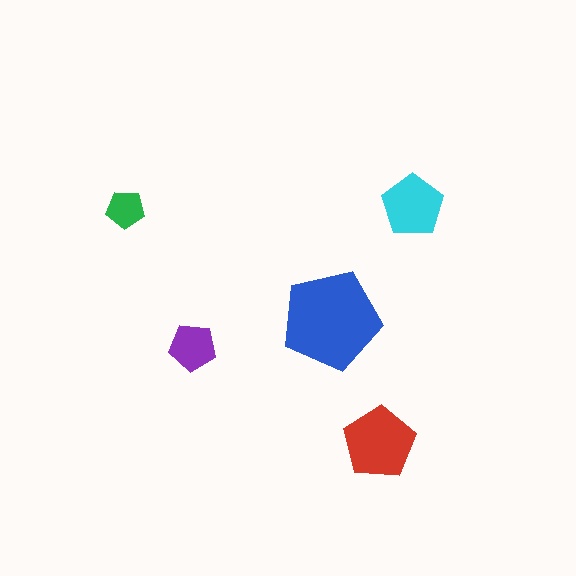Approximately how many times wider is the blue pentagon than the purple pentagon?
About 2 times wider.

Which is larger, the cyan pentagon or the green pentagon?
The cyan one.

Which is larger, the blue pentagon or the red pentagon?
The blue one.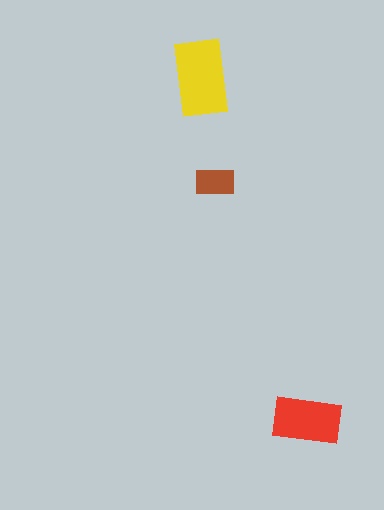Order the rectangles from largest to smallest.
the yellow one, the red one, the brown one.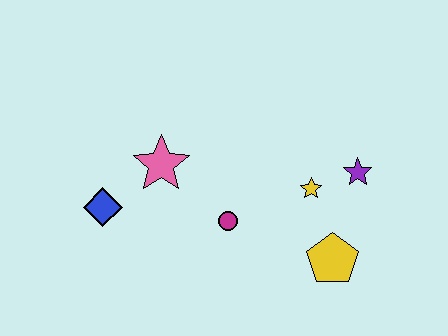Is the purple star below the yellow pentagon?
No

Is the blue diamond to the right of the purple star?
No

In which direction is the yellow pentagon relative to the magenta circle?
The yellow pentagon is to the right of the magenta circle.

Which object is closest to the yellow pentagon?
The yellow star is closest to the yellow pentagon.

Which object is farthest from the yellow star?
The blue diamond is farthest from the yellow star.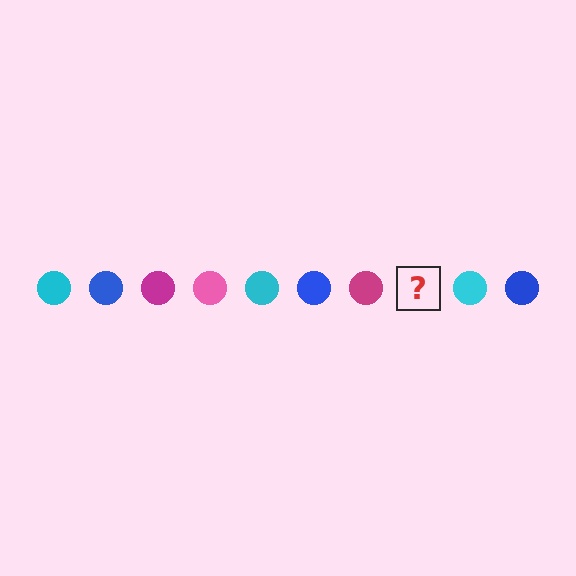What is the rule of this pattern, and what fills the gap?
The rule is that the pattern cycles through cyan, blue, magenta, pink circles. The gap should be filled with a pink circle.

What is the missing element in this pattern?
The missing element is a pink circle.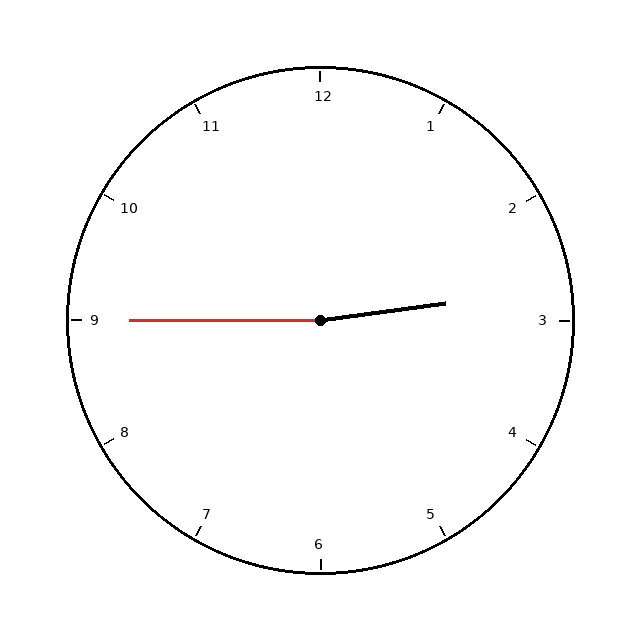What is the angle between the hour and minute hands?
Approximately 172 degrees.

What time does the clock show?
2:45.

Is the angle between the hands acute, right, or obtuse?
It is obtuse.